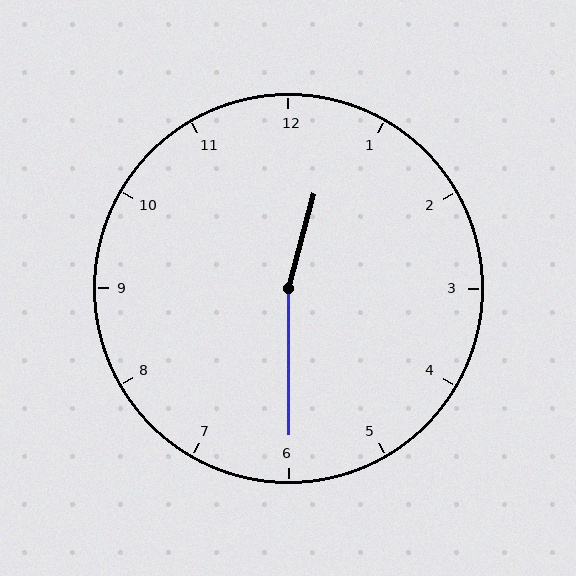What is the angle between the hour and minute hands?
Approximately 165 degrees.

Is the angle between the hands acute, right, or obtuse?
It is obtuse.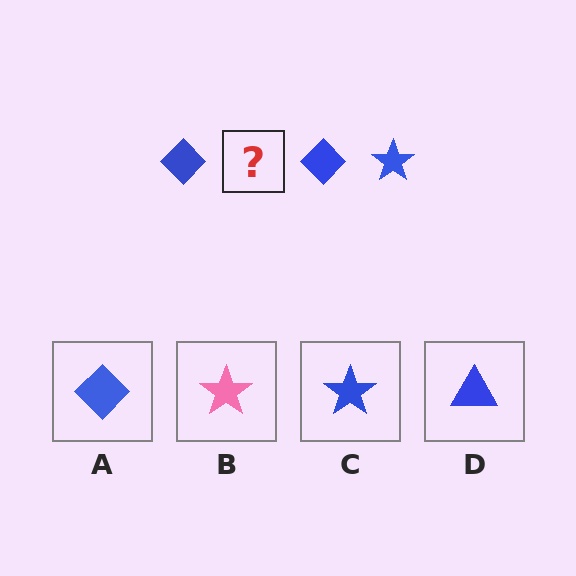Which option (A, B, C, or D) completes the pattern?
C.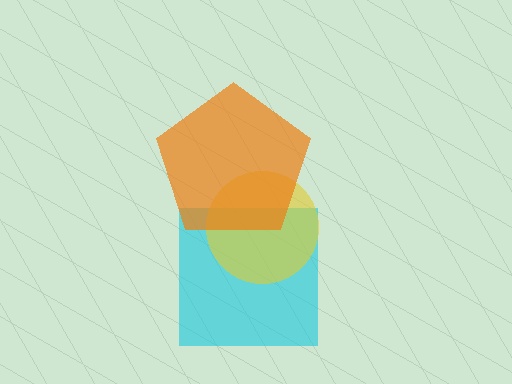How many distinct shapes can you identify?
There are 3 distinct shapes: a cyan square, a yellow circle, an orange pentagon.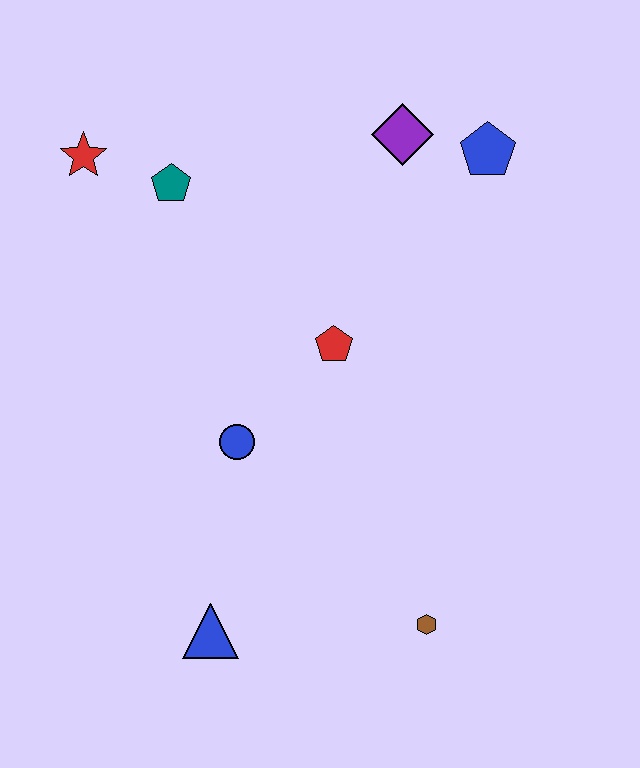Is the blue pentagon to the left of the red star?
No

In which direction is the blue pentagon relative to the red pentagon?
The blue pentagon is above the red pentagon.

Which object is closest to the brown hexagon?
The blue triangle is closest to the brown hexagon.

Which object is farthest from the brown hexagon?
The red star is farthest from the brown hexagon.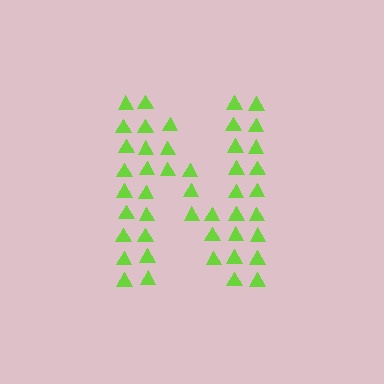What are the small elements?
The small elements are triangles.